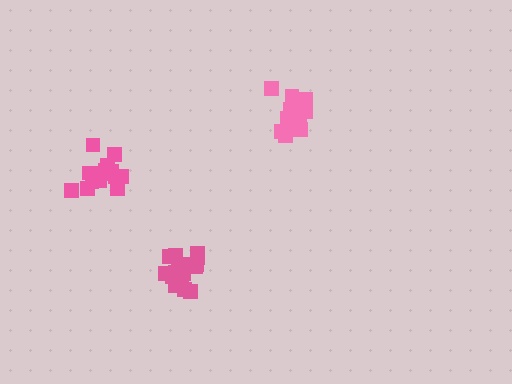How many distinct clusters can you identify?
There are 3 distinct clusters.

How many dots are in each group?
Group 1: 15 dots, Group 2: 21 dots, Group 3: 19 dots (55 total).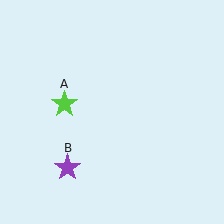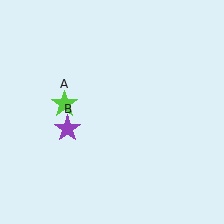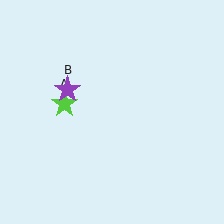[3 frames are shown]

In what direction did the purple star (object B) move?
The purple star (object B) moved up.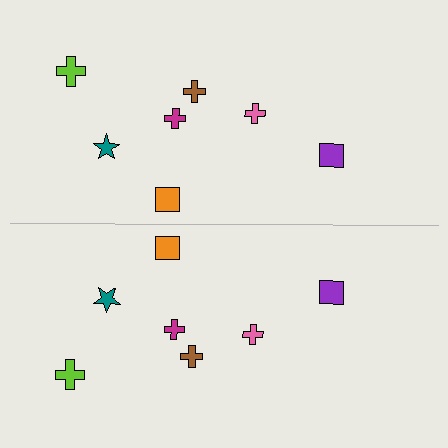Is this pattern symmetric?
Yes, this pattern has bilateral (reflection) symmetry.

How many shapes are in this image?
There are 14 shapes in this image.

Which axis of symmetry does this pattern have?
The pattern has a horizontal axis of symmetry running through the center of the image.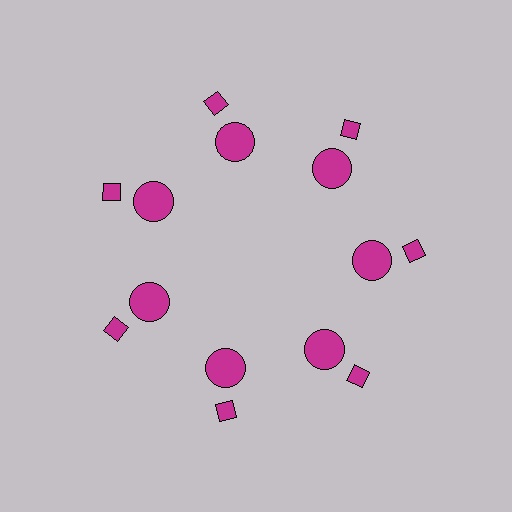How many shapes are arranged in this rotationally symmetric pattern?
There are 14 shapes, arranged in 7 groups of 2.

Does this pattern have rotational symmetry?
Yes, this pattern has 7-fold rotational symmetry. It looks the same after rotating 51 degrees around the center.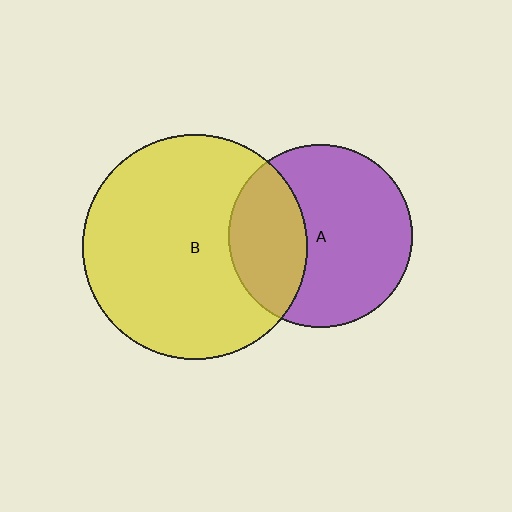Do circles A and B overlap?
Yes.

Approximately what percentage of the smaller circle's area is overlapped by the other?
Approximately 35%.